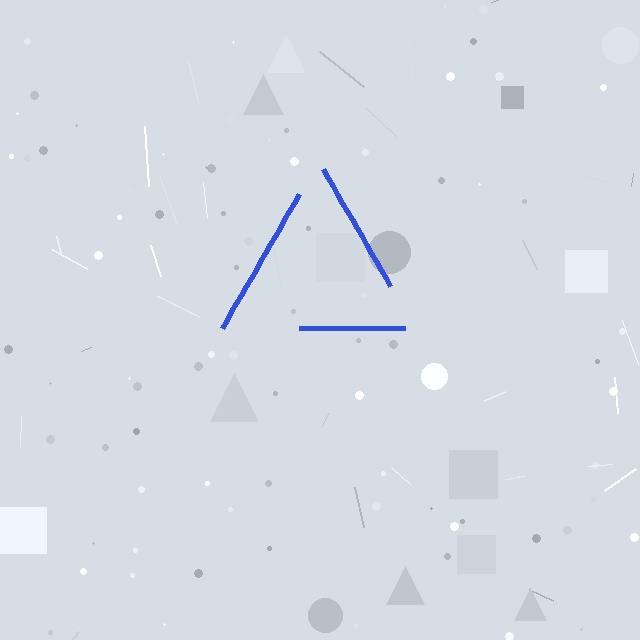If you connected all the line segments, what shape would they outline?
They would outline a triangle.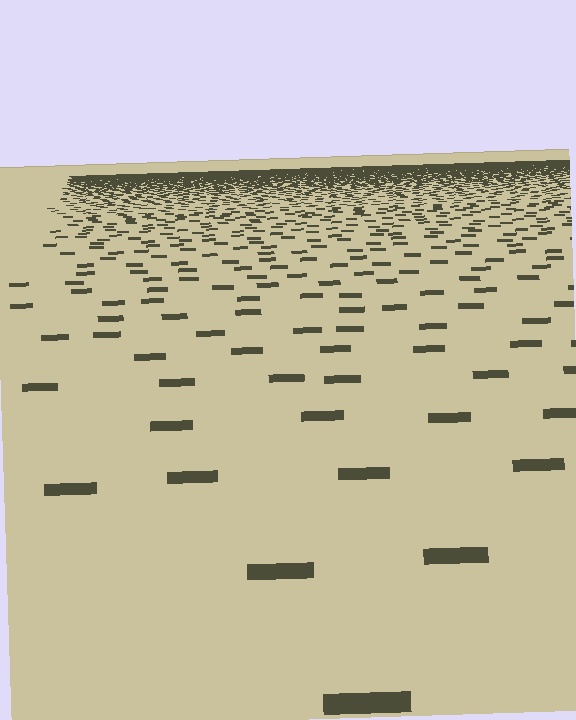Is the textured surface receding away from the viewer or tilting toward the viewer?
The surface is receding away from the viewer. Texture elements get smaller and denser toward the top.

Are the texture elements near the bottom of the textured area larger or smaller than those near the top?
Larger. Near the bottom, elements are closer to the viewer and appear at a bigger on-screen size.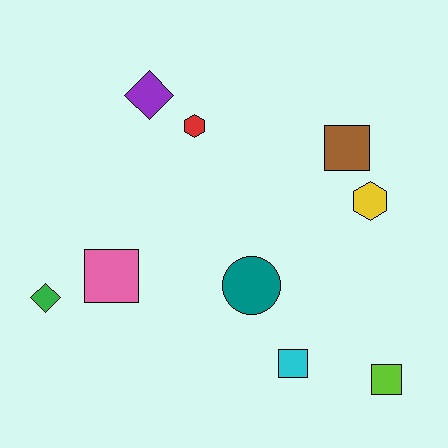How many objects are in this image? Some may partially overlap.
There are 9 objects.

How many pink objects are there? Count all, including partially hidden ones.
There is 1 pink object.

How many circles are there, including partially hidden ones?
There is 1 circle.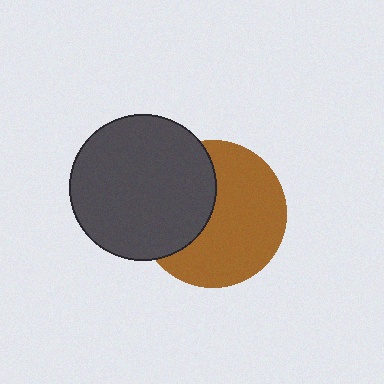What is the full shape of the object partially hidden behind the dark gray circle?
The partially hidden object is a brown circle.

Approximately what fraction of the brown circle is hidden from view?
Roughly 38% of the brown circle is hidden behind the dark gray circle.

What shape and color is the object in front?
The object in front is a dark gray circle.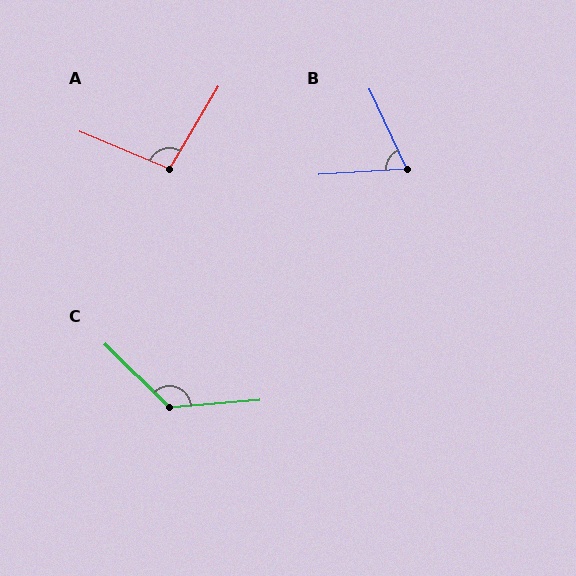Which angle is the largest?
C, at approximately 130 degrees.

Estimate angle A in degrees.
Approximately 98 degrees.